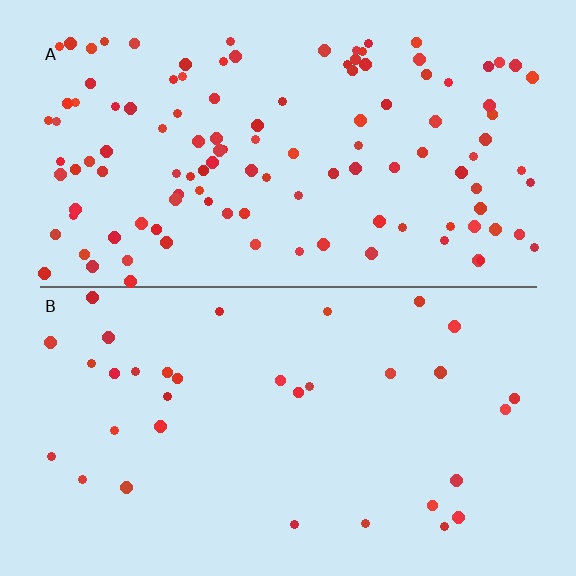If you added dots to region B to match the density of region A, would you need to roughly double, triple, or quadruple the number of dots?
Approximately triple.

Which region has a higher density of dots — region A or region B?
A (the top).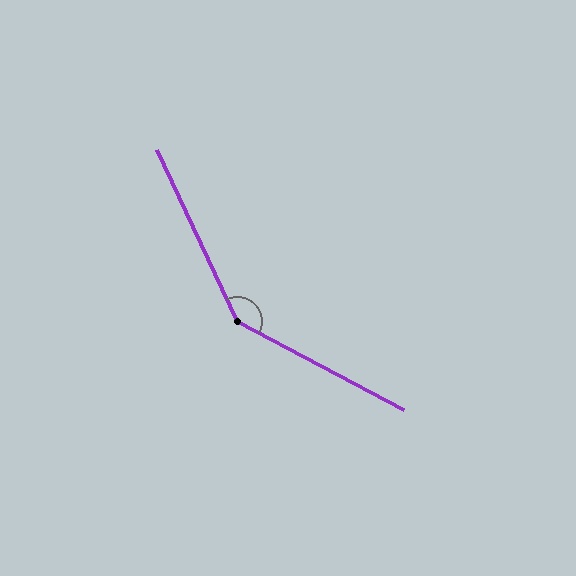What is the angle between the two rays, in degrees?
Approximately 143 degrees.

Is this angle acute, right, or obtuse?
It is obtuse.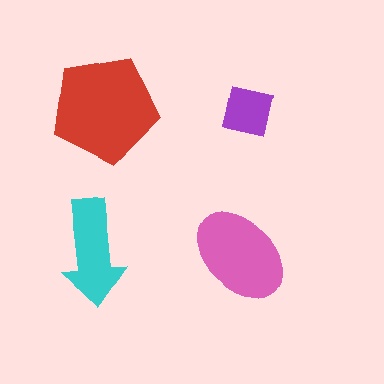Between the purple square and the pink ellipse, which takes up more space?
The pink ellipse.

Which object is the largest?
The red pentagon.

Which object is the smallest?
The purple square.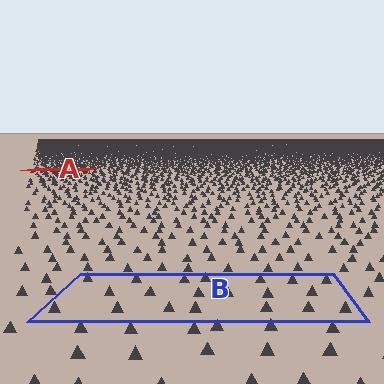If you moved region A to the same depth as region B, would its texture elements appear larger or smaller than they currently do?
They would appear larger. At a closer depth, the same texture elements are projected at a bigger on-screen size.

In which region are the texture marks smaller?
The texture marks are smaller in region A, because it is farther away.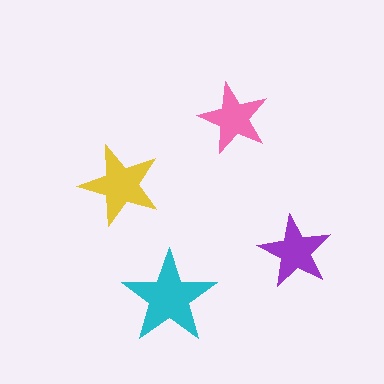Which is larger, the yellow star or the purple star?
The yellow one.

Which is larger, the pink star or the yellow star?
The yellow one.